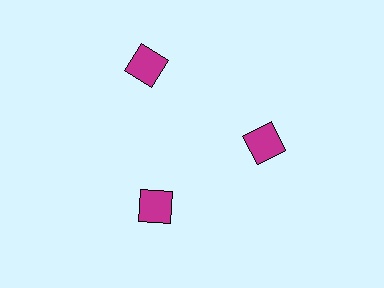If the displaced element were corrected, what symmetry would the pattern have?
It would have 3-fold rotational symmetry — the pattern would map onto itself every 120 degrees.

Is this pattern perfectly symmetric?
No. The 3 magenta squares are arranged in a ring, but one element near the 11 o'clock position is pushed outward from the center, breaking the 3-fold rotational symmetry.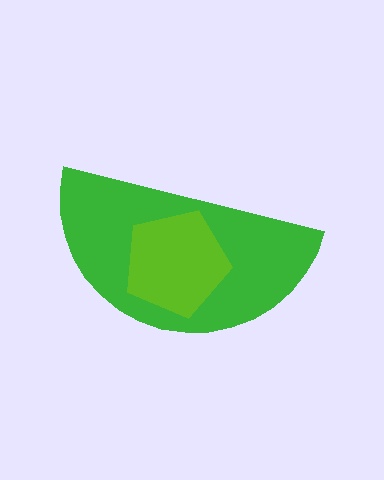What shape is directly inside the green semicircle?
The lime pentagon.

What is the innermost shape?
The lime pentagon.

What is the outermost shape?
The green semicircle.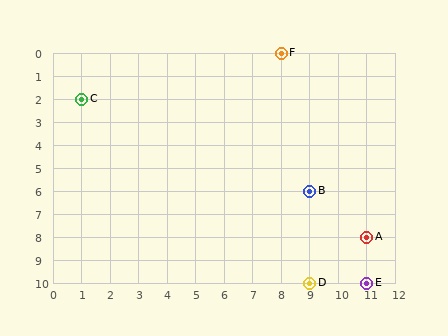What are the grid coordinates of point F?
Point F is at grid coordinates (8, 0).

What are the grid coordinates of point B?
Point B is at grid coordinates (9, 6).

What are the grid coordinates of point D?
Point D is at grid coordinates (9, 10).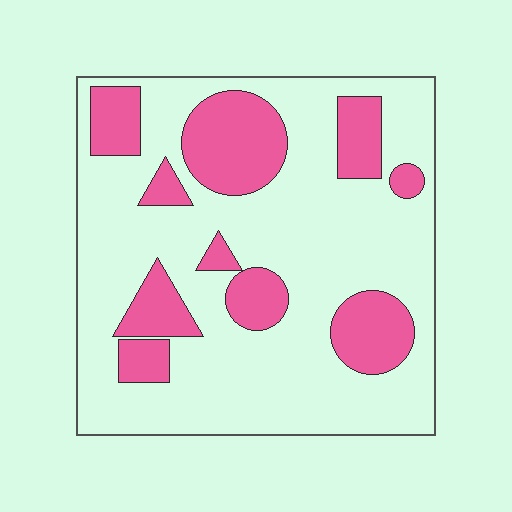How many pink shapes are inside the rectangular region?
10.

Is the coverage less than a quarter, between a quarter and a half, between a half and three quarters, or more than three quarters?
Between a quarter and a half.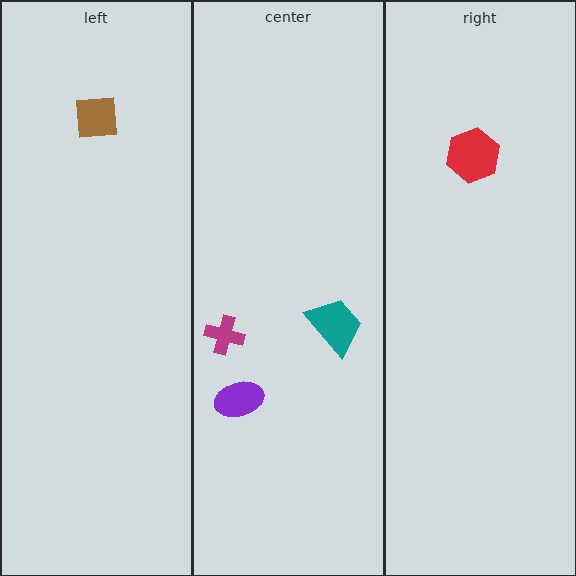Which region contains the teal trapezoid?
The center region.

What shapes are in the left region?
The brown square.